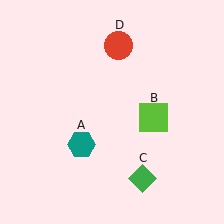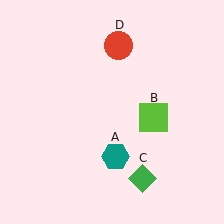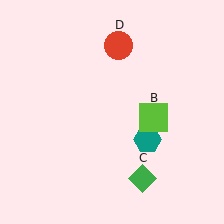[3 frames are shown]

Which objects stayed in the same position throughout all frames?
Lime square (object B) and green diamond (object C) and red circle (object D) remained stationary.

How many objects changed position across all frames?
1 object changed position: teal hexagon (object A).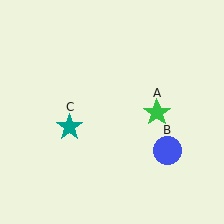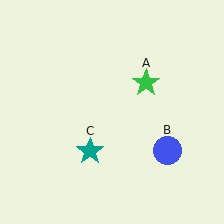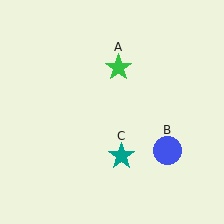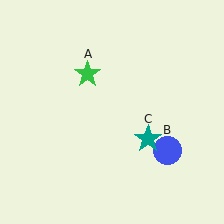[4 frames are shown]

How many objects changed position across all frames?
2 objects changed position: green star (object A), teal star (object C).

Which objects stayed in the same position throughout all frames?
Blue circle (object B) remained stationary.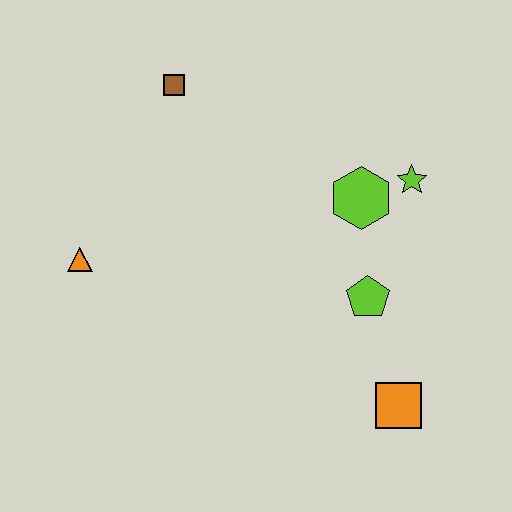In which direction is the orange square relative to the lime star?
The orange square is below the lime star.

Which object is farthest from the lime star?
The orange triangle is farthest from the lime star.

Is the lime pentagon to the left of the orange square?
Yes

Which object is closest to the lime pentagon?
The lime hexagon is closest to the lime pentagon.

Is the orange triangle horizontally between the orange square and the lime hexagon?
No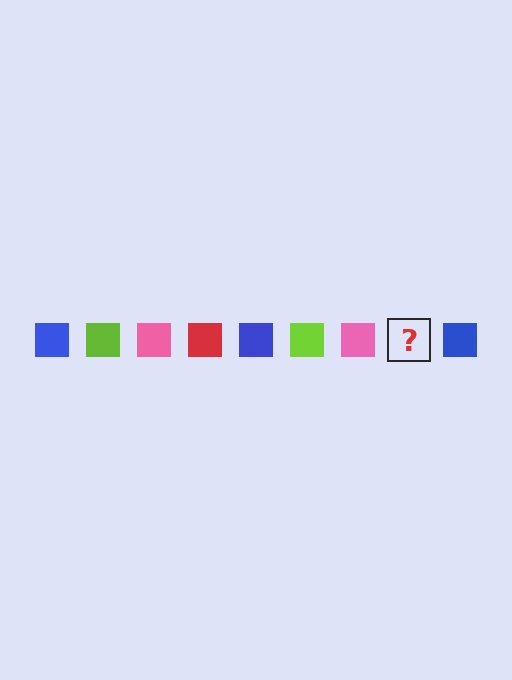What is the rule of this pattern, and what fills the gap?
The rule is that the pattern cycles through blue, lime, pink, red squares. The gap should be filled with a red square.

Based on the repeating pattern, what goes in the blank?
The blank should be a red square.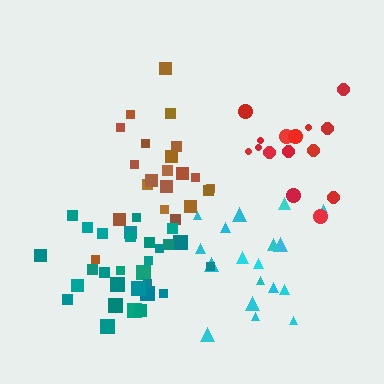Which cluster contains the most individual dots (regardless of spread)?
Teal (31).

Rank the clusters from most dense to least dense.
teal, red, cyan, brown.